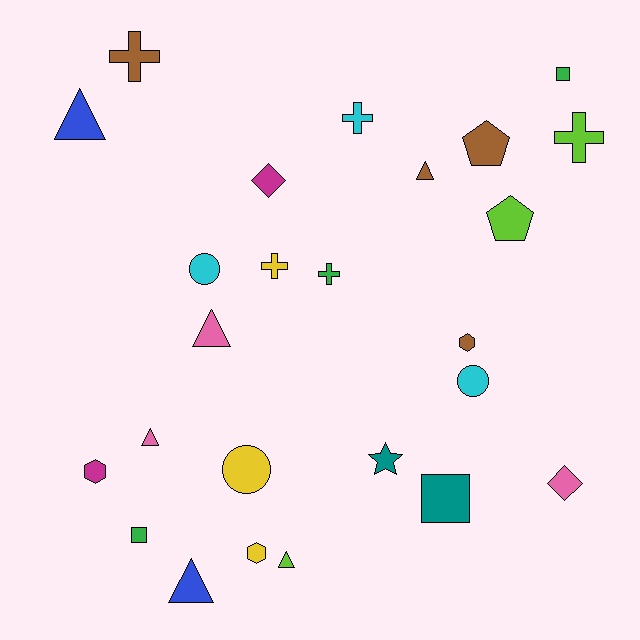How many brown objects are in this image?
There are 4 brown objects.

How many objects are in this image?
There are 25 objects.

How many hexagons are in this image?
There are 3 hexagons.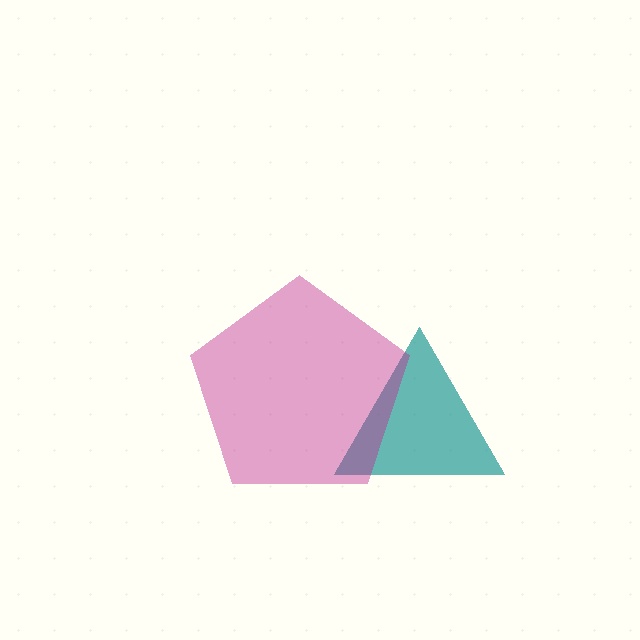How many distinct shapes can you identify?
There are 2 distinct shapes: a teal triangle, a magenta pentagon.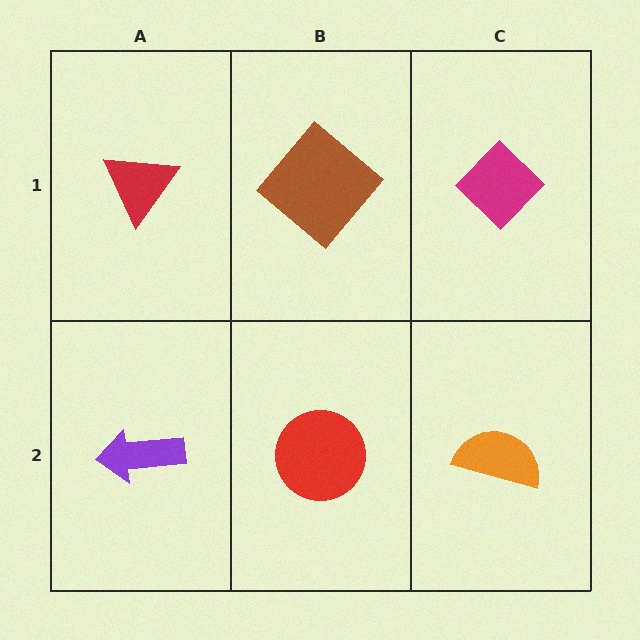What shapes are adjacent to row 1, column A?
A purple arrow (row 2, column A), a brown diamond (row 1, column B).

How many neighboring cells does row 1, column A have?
2.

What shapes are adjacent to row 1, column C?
An orange semicircle (row 2, column C), a brown diamond (row 1, column B).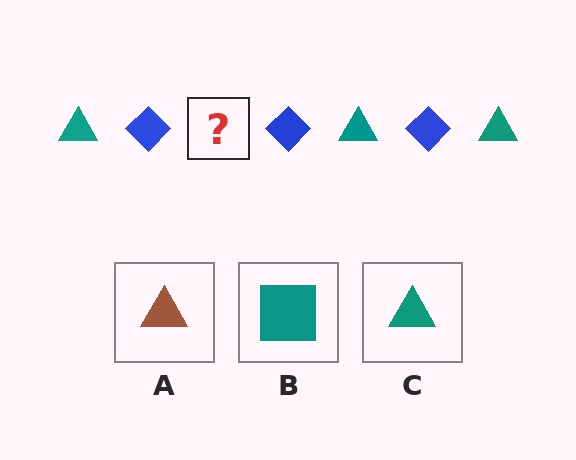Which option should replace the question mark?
Option C.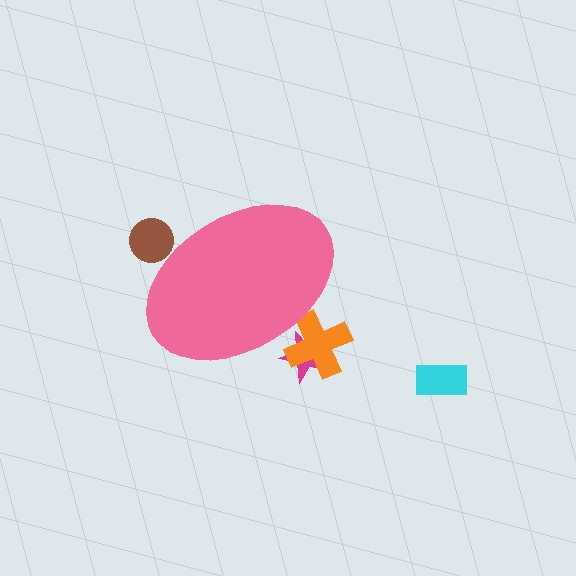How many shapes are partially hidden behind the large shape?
3 shapes are partially hidden.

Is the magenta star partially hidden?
Yes, the magenta star is partially hidden behind the pink ellipse.